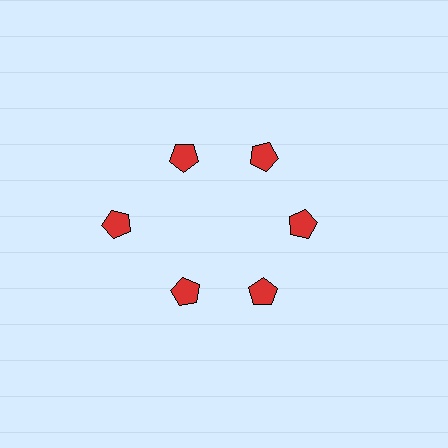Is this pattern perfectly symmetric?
No. The 6 red pentagons are arranged in a ring, but one element near the 9 o'clock position is pushed outward from the center, breaking the 6-fold rotational symmetry.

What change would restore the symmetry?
The symmetry would be restored by moving it inward, back onto the ring so that all 6 pentagons sit at equal angles and equal distance from the center.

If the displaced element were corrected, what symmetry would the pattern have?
It would have 6-fold rotational symmetry — the pattern would map onto itself every 60 degrees.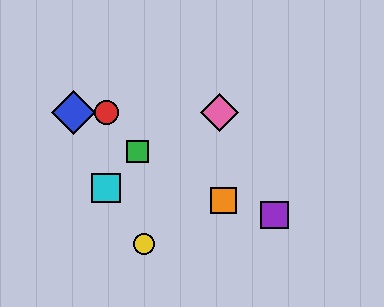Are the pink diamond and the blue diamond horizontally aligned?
Yes, both are at y≈112.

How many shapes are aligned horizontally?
3 shapes (the red circle, the blue diamond, the pink diamond) are aligned horizontally.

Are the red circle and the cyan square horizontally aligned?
No, the red circle is at y≈112 and the cyan square is at y≈188.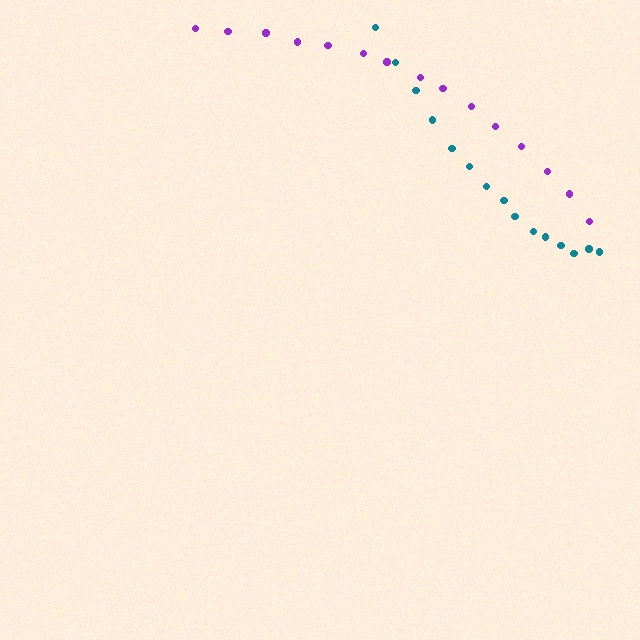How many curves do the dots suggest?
There are 2 distinct paths.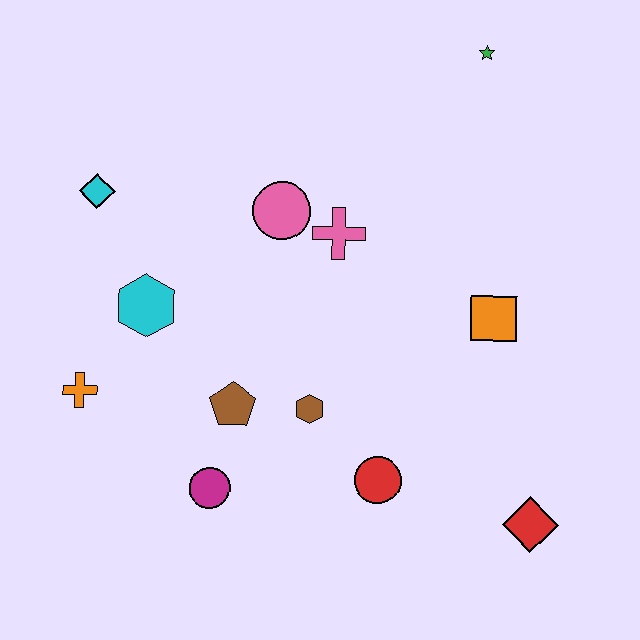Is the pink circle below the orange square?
No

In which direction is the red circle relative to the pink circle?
The red circle is below the pink circle.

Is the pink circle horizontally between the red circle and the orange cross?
Yes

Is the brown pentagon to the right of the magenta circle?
Yes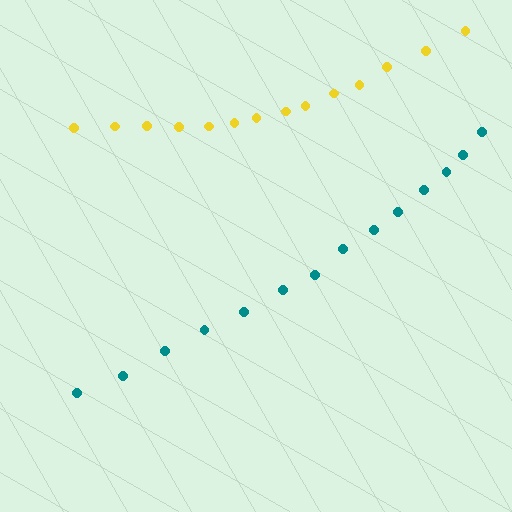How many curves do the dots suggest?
There are 2 distinct paths.